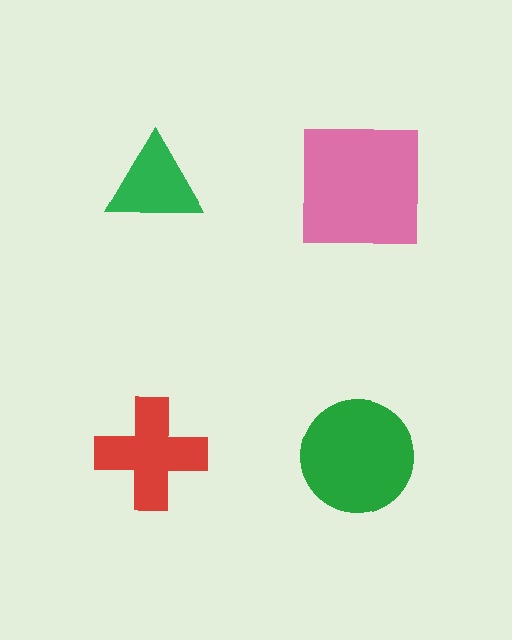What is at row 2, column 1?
A red cross.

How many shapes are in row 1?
2 shapes.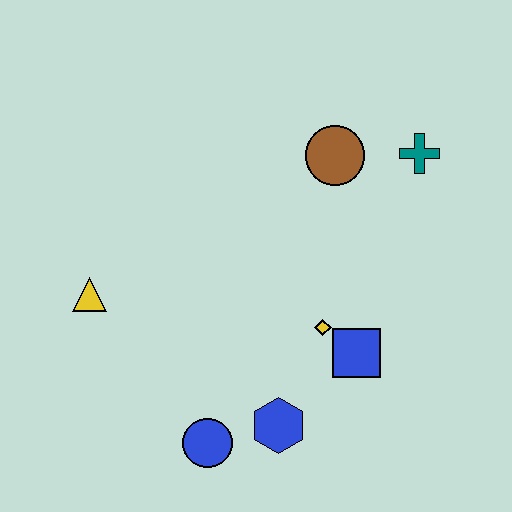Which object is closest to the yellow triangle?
The blue circle is closest to the yellow triangle.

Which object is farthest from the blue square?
The yellow triangle is farthest from the blue square.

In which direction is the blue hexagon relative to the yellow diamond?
The blue hexagon is below the yellow diamond.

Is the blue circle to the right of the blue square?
No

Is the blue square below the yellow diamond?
Yes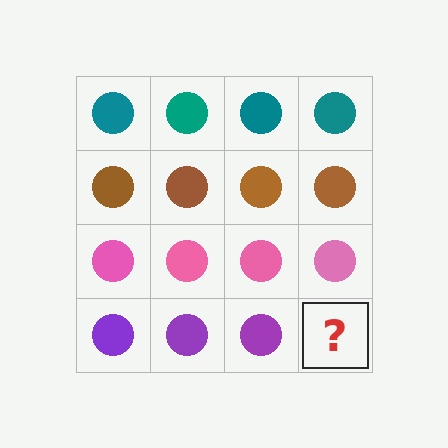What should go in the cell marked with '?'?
The missing cell should contain a purple circle.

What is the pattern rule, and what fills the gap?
The rule is that each row has a consistent color. The gap should be filled with a purple circle.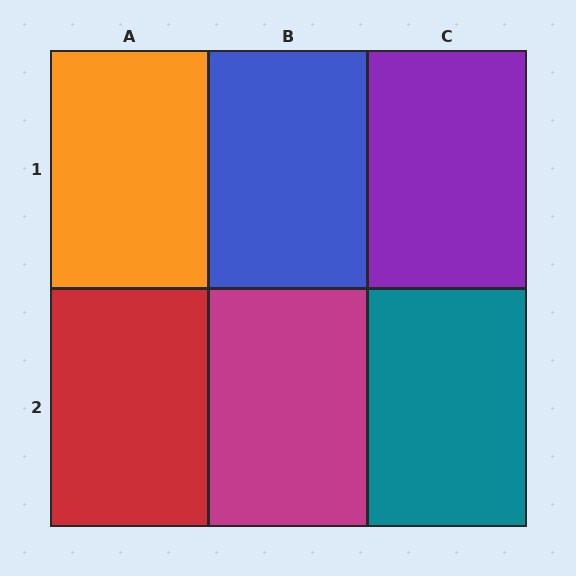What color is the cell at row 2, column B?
Magenta.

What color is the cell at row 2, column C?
Teal.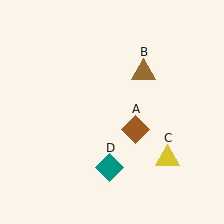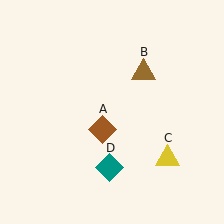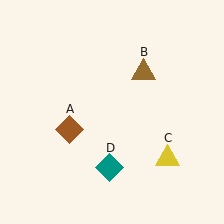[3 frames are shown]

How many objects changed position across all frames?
1 object changed position: brown diamond (object A).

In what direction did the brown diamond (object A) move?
The brown diamond (object A) moved left.